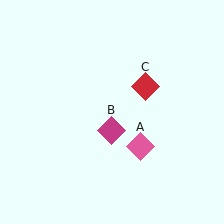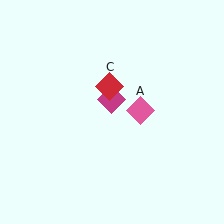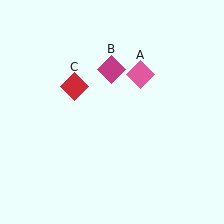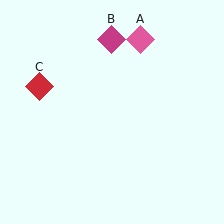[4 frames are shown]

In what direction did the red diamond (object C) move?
The red diamond (object C) moved left.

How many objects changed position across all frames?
3 objects changed position: pink diamond (object A), magenta diamond (object B), red diamond (object C).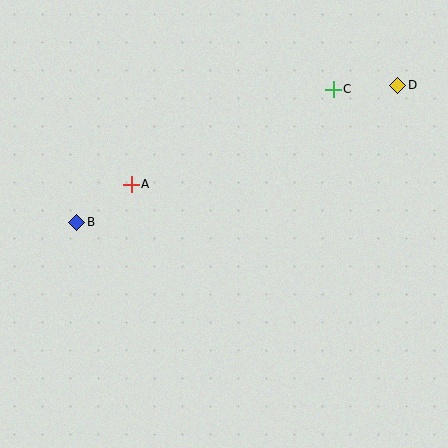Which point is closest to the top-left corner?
Point A is closest to the top-left corner.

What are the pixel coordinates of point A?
Point A is at (131, 184).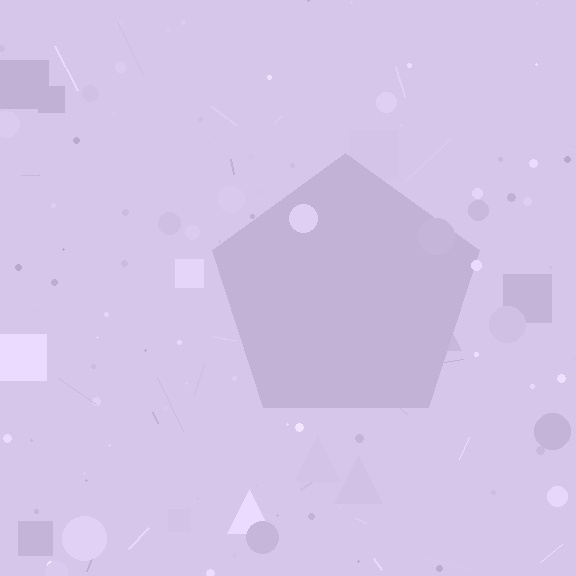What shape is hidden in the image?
A pentagon is hidden in the image.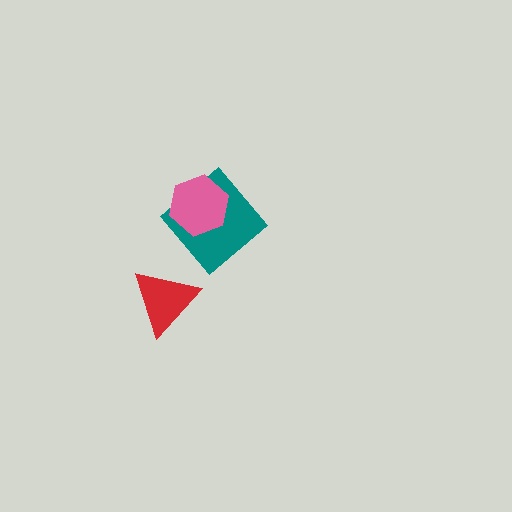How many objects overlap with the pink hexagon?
1 object overlaps with the pink hexagon.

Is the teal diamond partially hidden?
Yes, it is partially covered by another shape.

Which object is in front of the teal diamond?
The pink hexagon is in front of the teal diamond.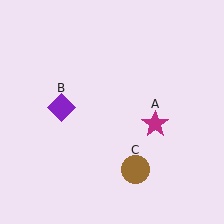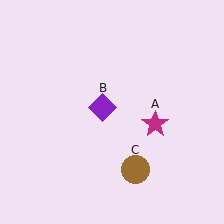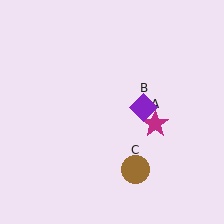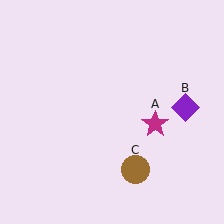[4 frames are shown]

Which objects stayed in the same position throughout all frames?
Magenta star (object A) and brown circle (object C) remained stationary.